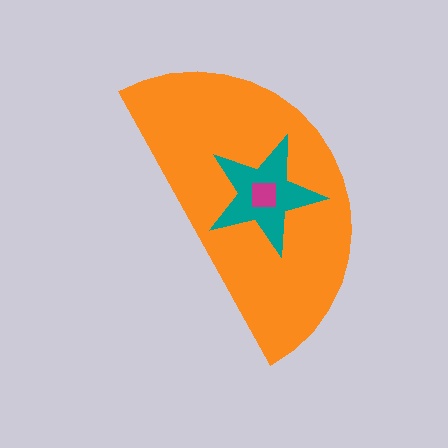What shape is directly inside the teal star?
The magenta square.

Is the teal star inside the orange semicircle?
Yes.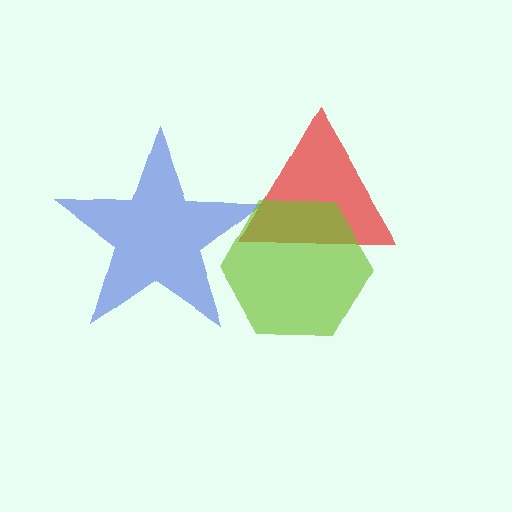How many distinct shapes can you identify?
There are 3 distinct shapes: a red triangle, a blue star, a lime hexagon.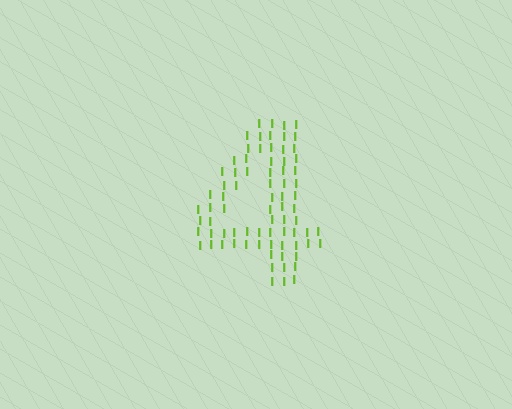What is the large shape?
The large shape is the digit 4.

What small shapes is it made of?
It is made of small letter I's.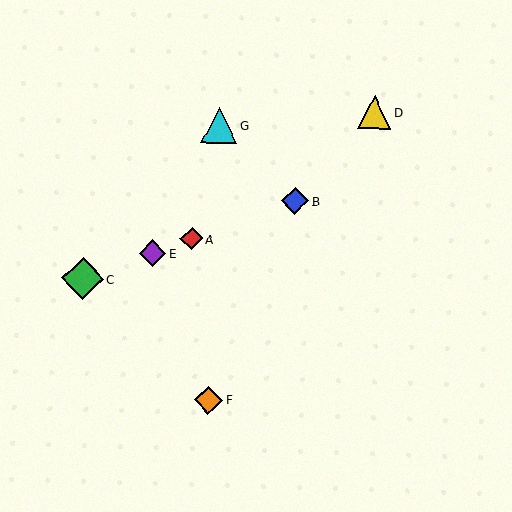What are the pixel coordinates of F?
Object F is at (209, 400).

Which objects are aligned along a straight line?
Objects A, B, C, E are aligned along a straight line.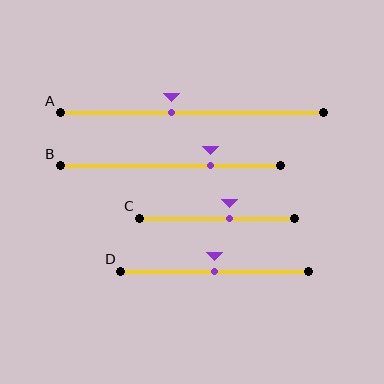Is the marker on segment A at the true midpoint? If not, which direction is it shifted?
No, the marker on segment A is shifted to the left by about 8% of the segment length.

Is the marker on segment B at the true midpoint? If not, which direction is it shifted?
No, the marker on segment B is shifted to the right by about 18% of the segment length.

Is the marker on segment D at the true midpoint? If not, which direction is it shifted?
Yes, the marker on segment D is at the true midpoint.